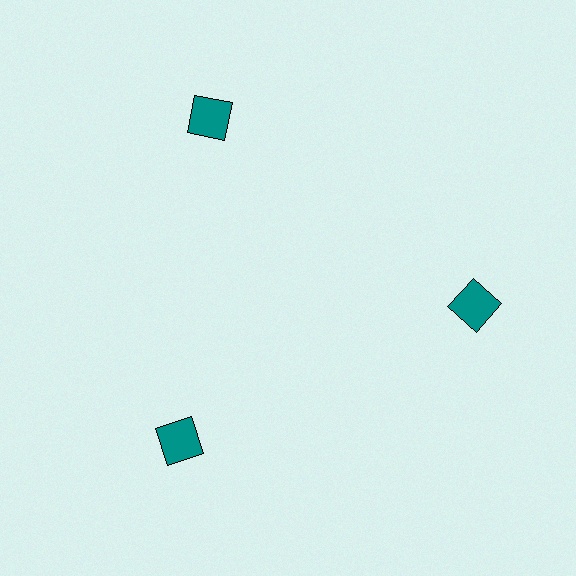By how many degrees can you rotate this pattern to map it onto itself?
The pattern maps onto itself every 120 degrees of rotation.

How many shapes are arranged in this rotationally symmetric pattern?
There are 3 shapes, arranged in 3 groups of 1.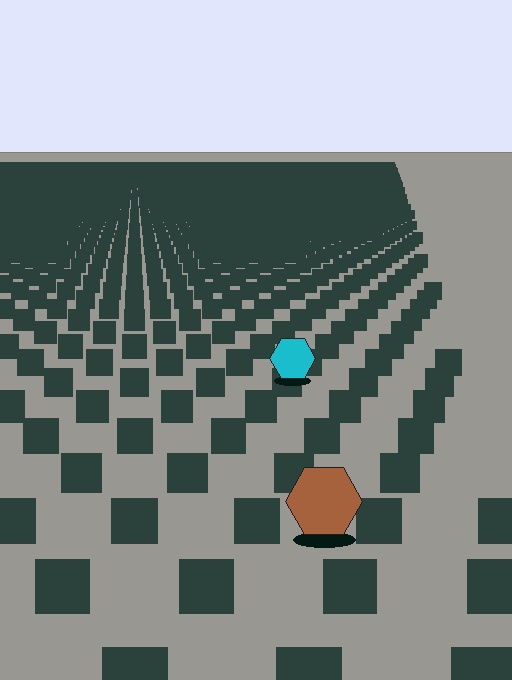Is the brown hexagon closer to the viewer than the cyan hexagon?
Yes. The brown hexagon is closer — you can tell from the texture gradient: the ground texture is coarser near it.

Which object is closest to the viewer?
The brown hexagon is closest. The texture marks near it are larger and more spread out.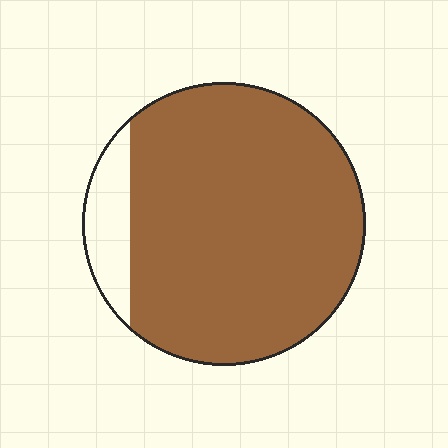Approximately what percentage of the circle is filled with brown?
Approximately 90%.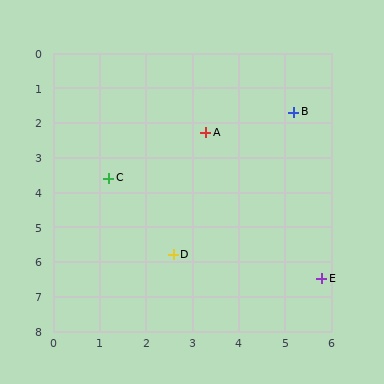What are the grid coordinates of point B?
Point B is at approximately (5.2, 1.7).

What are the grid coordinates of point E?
Point E is at approximately (5.8, 6.5).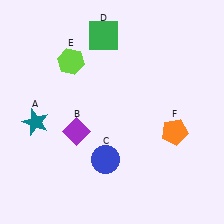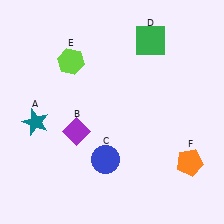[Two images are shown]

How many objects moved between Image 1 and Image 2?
2 objects moved between the two images.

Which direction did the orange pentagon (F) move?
The orange pentagon (F) moved down.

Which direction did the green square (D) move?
The green square (D) moved right.